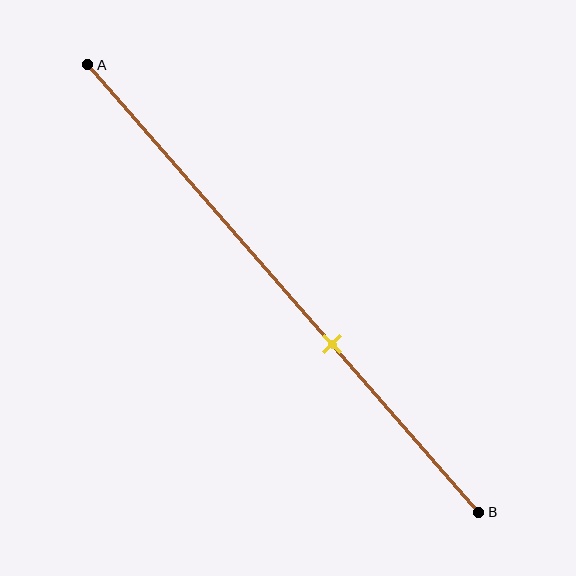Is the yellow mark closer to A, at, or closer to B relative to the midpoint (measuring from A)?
The yellow mark is closer to point B than the midpoint of segment AB.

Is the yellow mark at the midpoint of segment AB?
No, the mark is at about 65% from A, not at the 50% midpoint.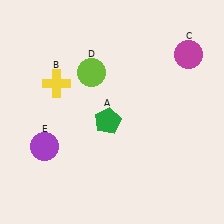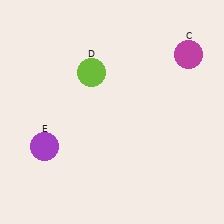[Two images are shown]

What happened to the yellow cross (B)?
The yellow cross (B) was removed in Image 2. It was in the top-left area of Image 1.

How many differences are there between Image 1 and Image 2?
There are 2 differences between the two images.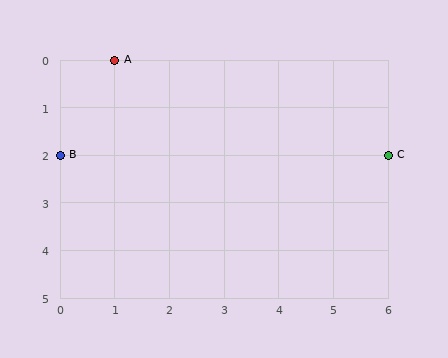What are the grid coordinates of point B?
Point B is at grid coordinates (0, 2).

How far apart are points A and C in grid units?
Points A and C are 5 columns and 2 rows apart (about 5.4 grid units diagonally).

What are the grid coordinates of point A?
Point A is at grid coordinates (1, 0).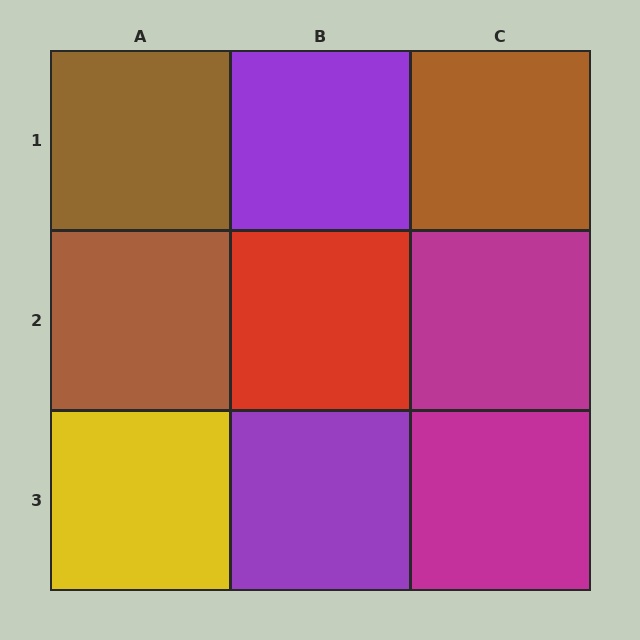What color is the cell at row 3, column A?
Yellow.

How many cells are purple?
2 cells are purple.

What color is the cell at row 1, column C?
Brown.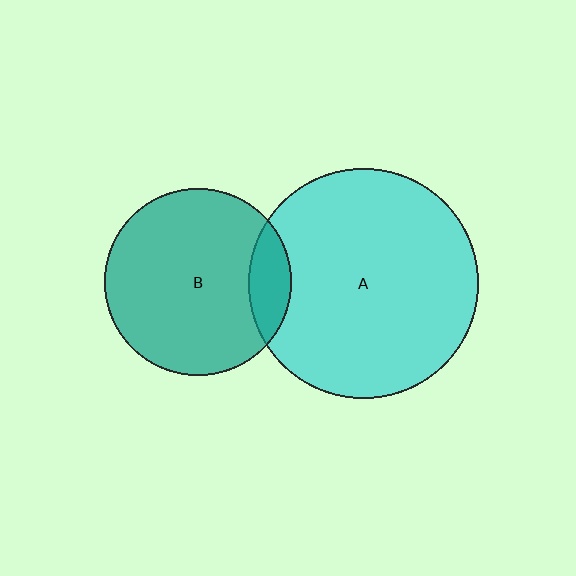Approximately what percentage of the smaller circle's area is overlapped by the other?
Approximately 15%.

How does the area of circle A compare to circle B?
Approximately 1.5 times.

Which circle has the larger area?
Circle A (cyan).